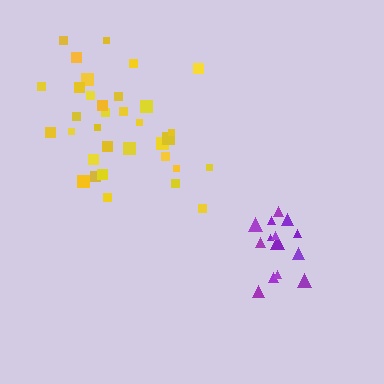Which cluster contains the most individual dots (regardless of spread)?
Yellow (34).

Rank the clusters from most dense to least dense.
purple, yellow.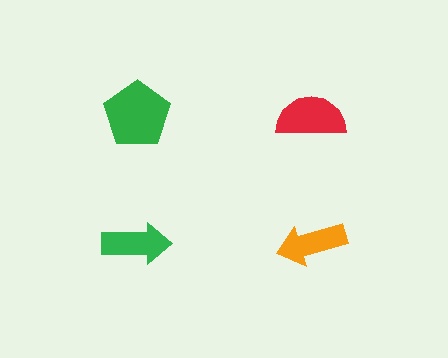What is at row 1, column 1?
A green pentagon.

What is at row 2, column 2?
An orange arrow.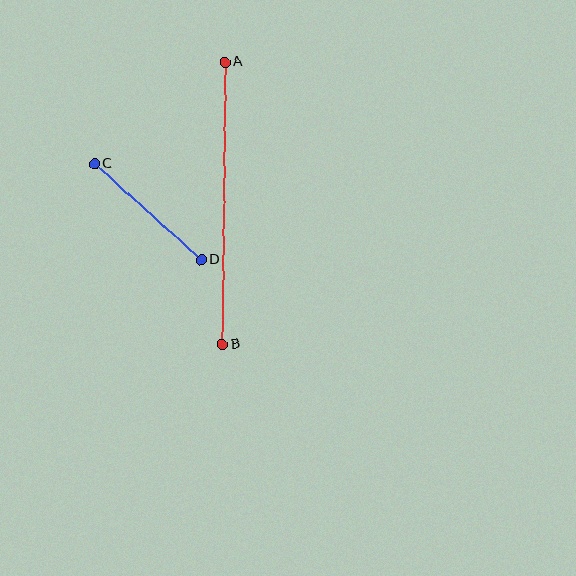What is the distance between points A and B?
The distance is approximately 282 pixels.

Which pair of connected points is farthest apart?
Points A and B are farthest apart.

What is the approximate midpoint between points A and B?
The midpoint is at approximately (223, 203) pixels.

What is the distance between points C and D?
The distance is approximately 144 pixels.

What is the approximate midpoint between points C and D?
The midpoint is at approximately (148, 212) pixels.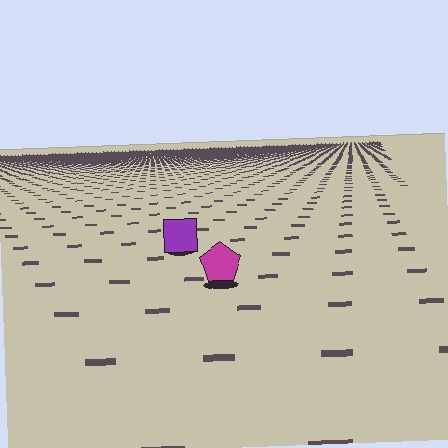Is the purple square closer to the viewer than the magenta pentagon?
No. The magenta pentagon is closer — you can tell from the texture gradient: the ground texture is coarser near it.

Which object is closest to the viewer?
The magenta pentagon is closest. The texture marks near it are larger and more spread out.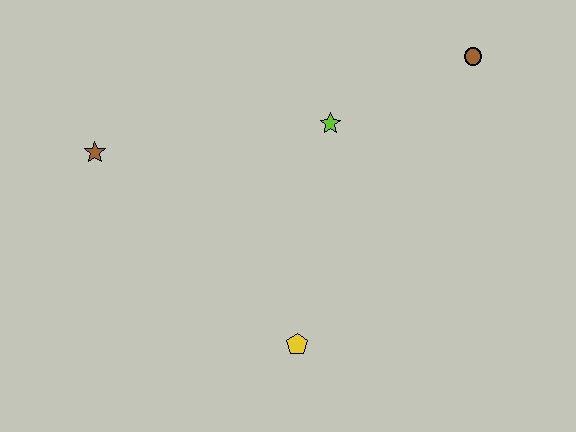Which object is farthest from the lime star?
The brown star is farthest from the lime star.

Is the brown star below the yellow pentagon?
No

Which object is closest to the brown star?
The lime star is closest to the brown star.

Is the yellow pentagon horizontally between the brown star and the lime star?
Yes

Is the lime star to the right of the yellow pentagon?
Yes